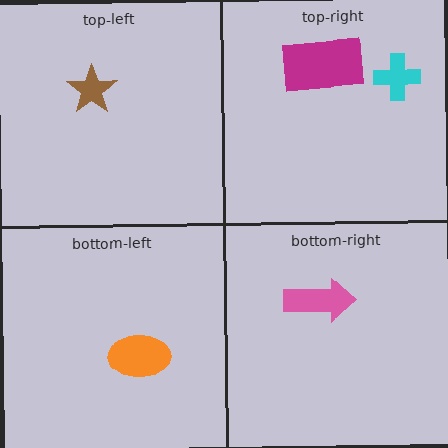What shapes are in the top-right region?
The cyan cross, the magenta rectangle.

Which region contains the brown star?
The top-left region.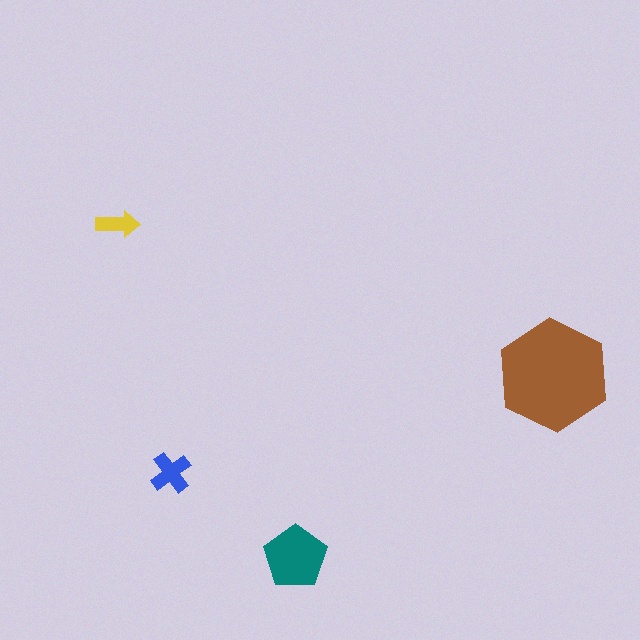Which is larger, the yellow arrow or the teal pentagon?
The teal pentagon.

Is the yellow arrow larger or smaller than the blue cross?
Smaller.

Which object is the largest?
The brown hexagon.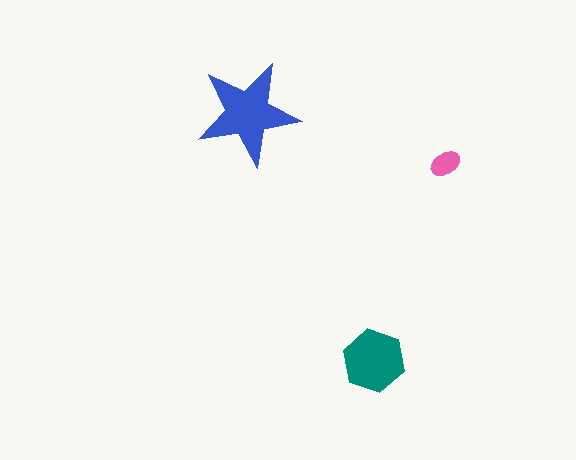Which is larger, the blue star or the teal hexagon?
The blue star.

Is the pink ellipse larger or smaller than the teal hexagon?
Smaller.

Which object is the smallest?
The pink ellipse.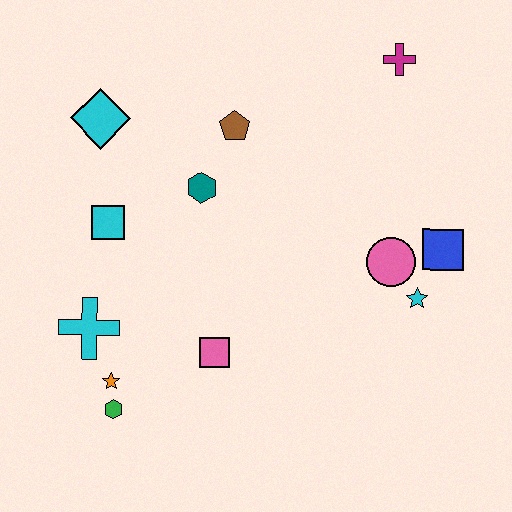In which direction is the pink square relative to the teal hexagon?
The pink square is below the teal hexagon.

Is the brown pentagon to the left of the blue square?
Yes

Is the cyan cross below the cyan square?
Yes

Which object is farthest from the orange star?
The magenta cross is farthest from the orange star.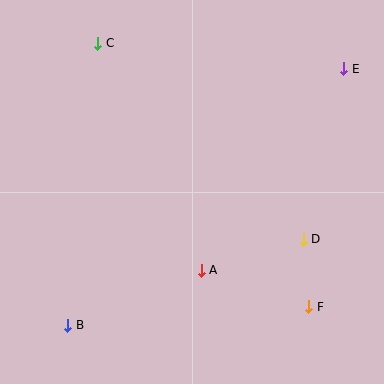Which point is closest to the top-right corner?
Point E is closest to the top-right corner.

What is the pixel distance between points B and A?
The distance between B and A is 145 pixels.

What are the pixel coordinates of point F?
Point F is at (309, 307).